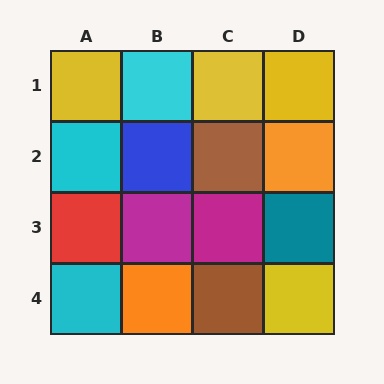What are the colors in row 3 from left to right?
Red, magenta, magenta, teal.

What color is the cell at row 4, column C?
Brown.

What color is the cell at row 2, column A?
Cyan.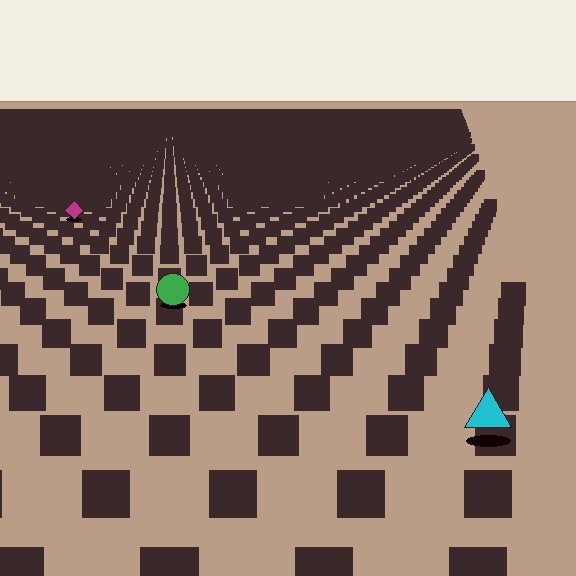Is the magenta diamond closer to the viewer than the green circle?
No. The green circle is closer — you can tell from the texture gradient: the ground texture is coarser near it.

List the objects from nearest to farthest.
From nearest to farthest: the cyan triangle, the green circle, the magenta diamond.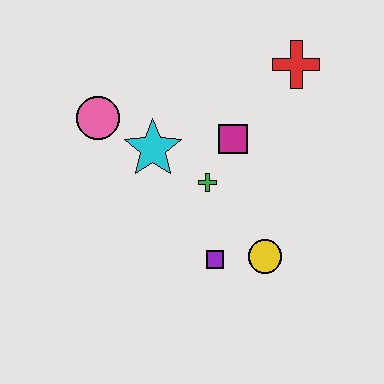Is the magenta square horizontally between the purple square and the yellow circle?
Yes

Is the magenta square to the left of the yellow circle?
Yes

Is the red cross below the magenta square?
No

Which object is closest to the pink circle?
The cyan star is closest to the pink circle.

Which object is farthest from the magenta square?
The pink circle is farthest from the magenta square.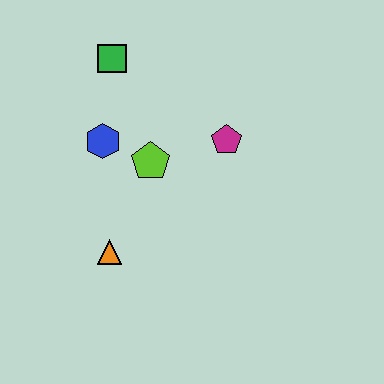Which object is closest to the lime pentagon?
The blue hexagon is closest to the lime pentagon.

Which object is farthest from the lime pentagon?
The green square is farthest from the lime pentagon.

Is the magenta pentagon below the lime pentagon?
No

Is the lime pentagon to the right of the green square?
Yes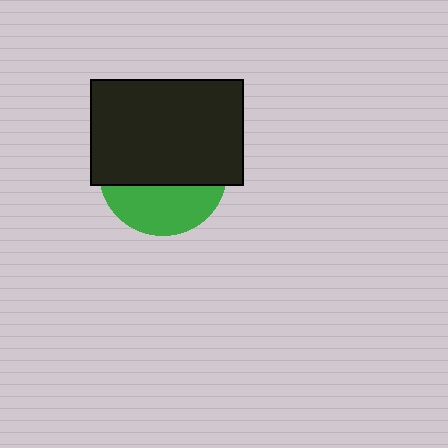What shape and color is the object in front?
The object in front is a black rectangle.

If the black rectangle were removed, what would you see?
You would see the complete green circle.